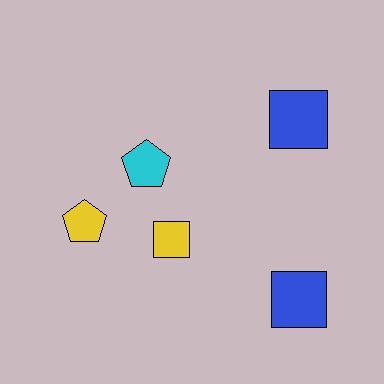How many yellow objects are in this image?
There are 2 yellow objects.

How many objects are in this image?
There are 5 objects.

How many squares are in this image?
There are 3 squares.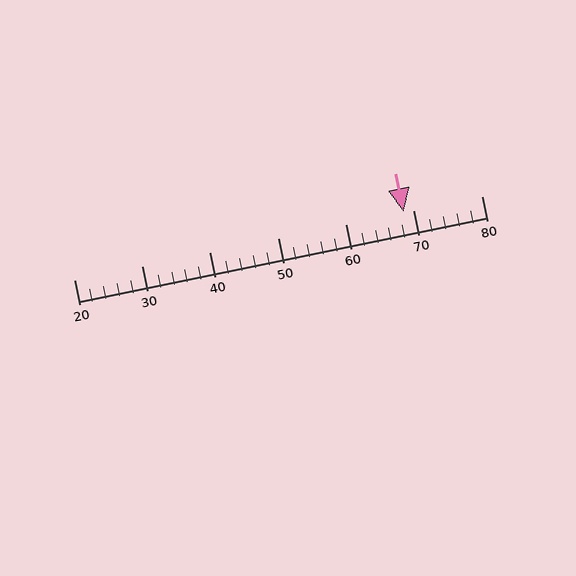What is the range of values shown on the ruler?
The ruler shows values from 20 to 80.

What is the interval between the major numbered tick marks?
The major tick marks are spaced 10 units apart.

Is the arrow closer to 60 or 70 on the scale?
The arrow is closer to 70.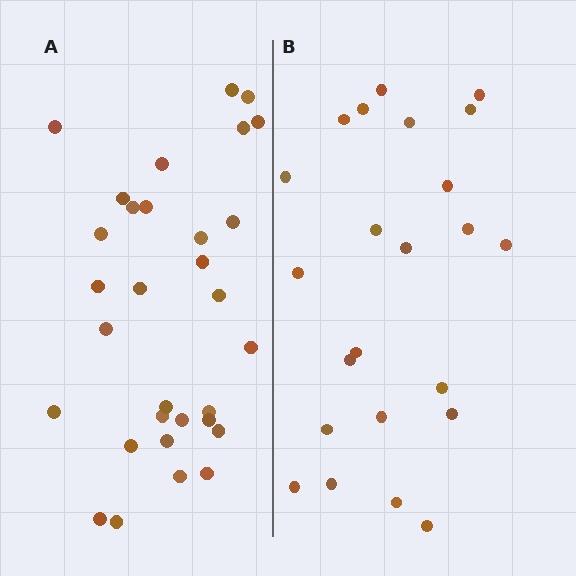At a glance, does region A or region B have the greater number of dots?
Region A (the left region) has more dots.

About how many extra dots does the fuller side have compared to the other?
Region A has roughly 8 or so more dots than region B.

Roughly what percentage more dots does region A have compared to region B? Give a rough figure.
About 35% more.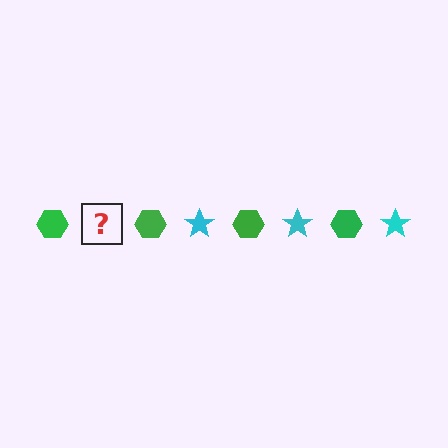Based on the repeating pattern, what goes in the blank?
The blank should be a cyan star.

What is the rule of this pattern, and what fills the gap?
The rule is that the pattern alternates between green hexagon and cyan star. The gap should be filled with a cyan star.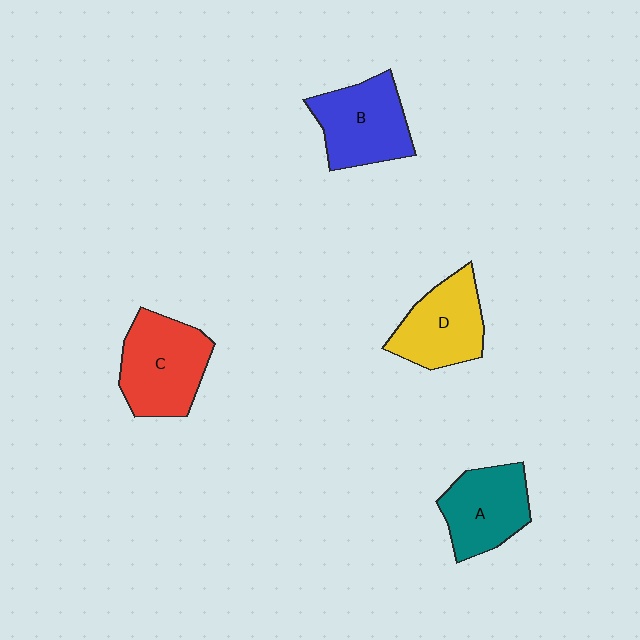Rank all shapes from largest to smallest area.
From largest to smallest: C (red), B (blue), D (yellow), A (teal).